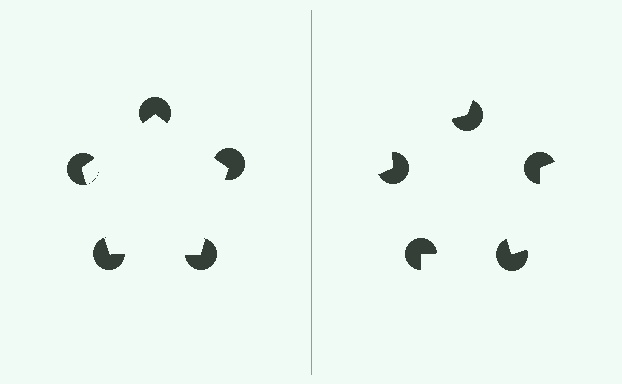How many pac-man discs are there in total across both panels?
10 — 5 on each side.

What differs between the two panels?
The pac-man discs are positioned identically on both sides; only the wedge orientations differ. On the left they align to a pentagon; on the right they are misaligned.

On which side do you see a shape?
An illusory pentagon appears on the left side. On the right side the wedge cuts are rotated, so no coherent shape forms.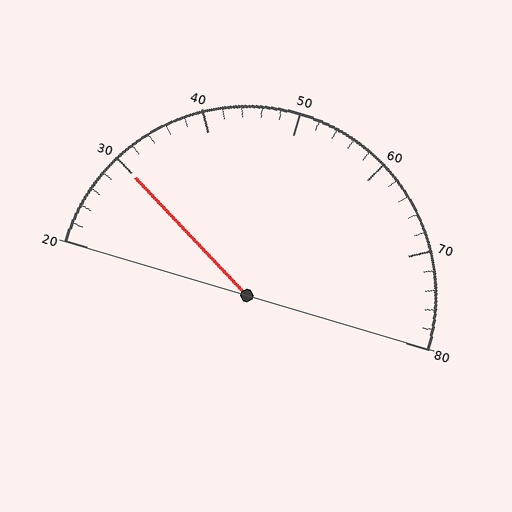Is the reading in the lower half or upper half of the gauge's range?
The reading is in the lower half of the range (20 to 80).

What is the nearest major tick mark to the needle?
The nearest major tick mark is 30.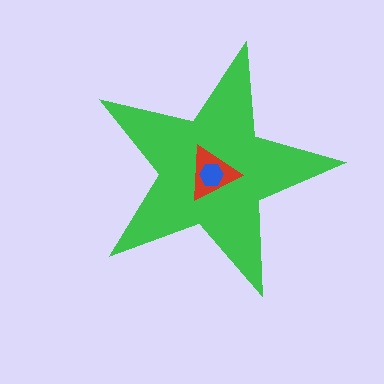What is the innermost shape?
The blue hexagon.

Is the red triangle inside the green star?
Yes.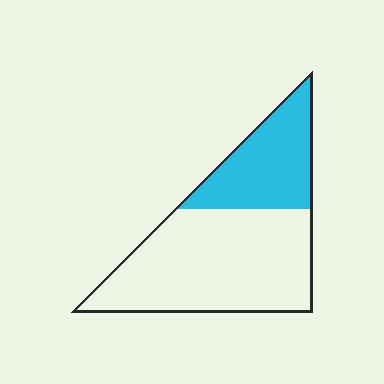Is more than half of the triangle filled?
No.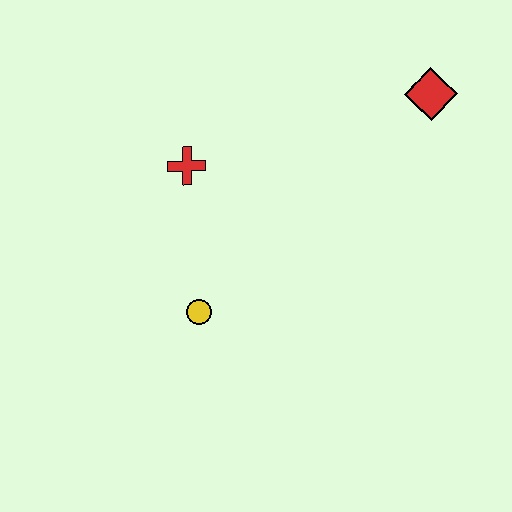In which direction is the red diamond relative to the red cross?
The red diamond is to the right of the red cross.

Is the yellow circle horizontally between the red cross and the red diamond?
Yes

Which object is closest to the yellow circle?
The red cross is closest to the yellow circle.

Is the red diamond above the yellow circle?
Yes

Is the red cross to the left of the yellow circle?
Yes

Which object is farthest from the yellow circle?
The red diamond is farthest from the yellow circle.